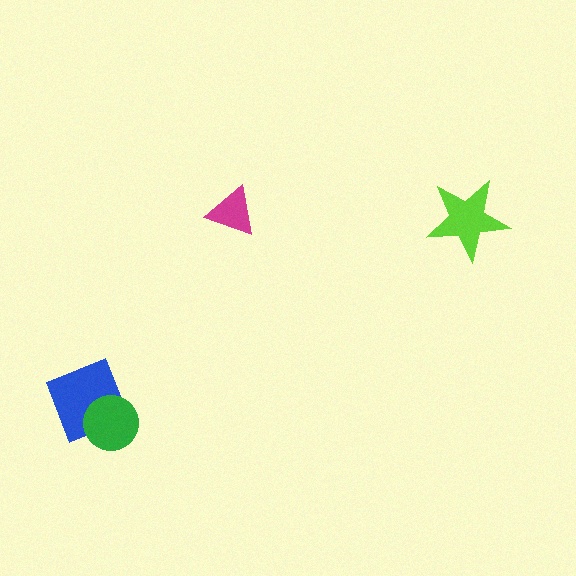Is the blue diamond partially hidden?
Yes, it is partially covered by another shape.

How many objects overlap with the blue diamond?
1 object overlaps with the blue diamond.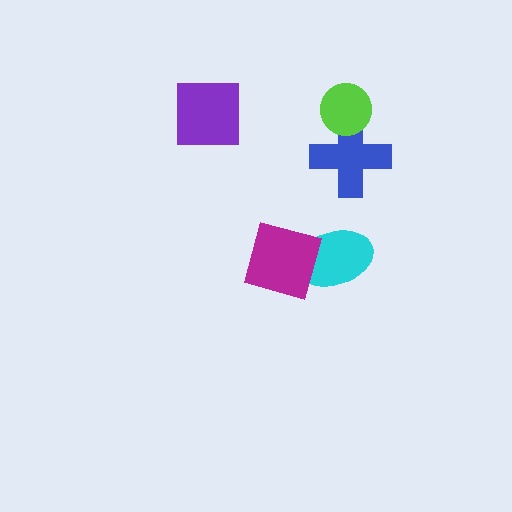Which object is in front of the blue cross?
The lime circle is in front of the blue cross.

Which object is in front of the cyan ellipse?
The magenta diamond is in front of the cyan ellipse.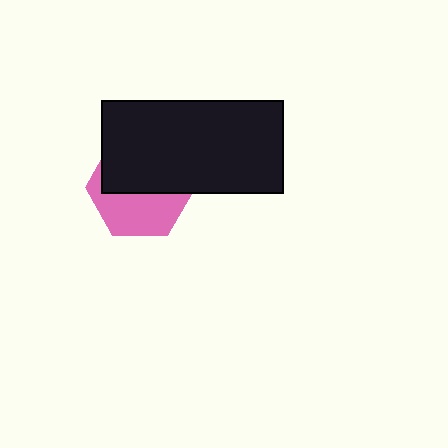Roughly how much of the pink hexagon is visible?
About half of it is visible (roughly 46%).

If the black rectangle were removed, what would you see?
You would see the complete pink hexagon.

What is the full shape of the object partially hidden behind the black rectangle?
The partially hidden object is a pink hexagon.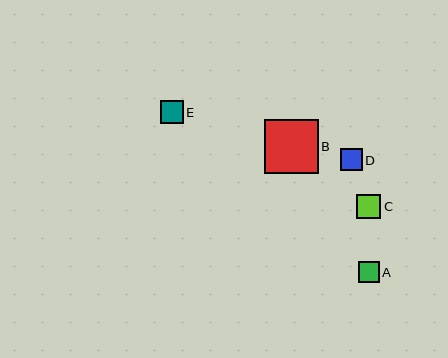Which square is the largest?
Square B is the largest with a size of approximately 54 pixels.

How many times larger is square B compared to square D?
Square B is approximately 2.5 times the size of square D.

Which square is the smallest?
Square A is the smallest with a size of approximately 21 pixels.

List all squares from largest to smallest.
From largest to smallest: B, C, E, D, A.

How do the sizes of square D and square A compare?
Square D and square A are approximately the same size.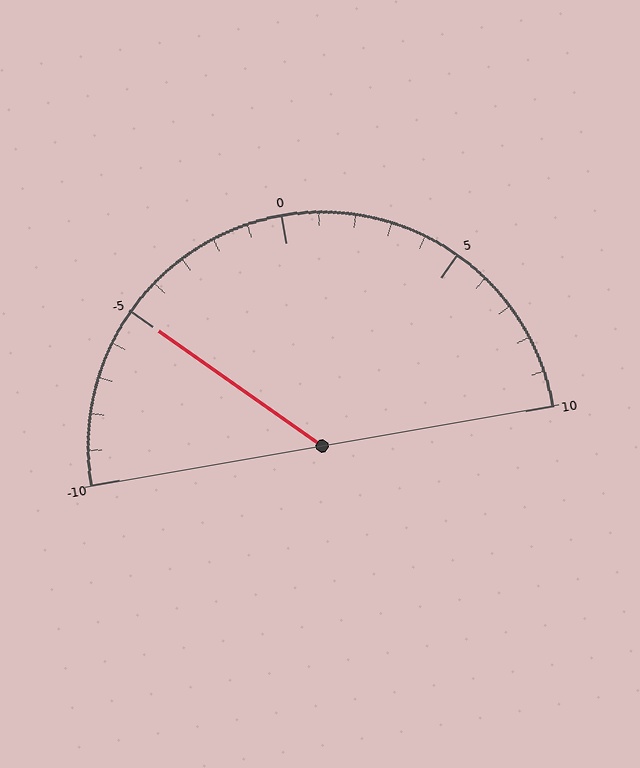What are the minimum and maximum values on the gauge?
The gauge ranges from -10 to 10.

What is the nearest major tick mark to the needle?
The nearest major tick mark is -5.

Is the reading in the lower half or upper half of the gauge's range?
The reading is in the lower half of the range (-10 to 10).